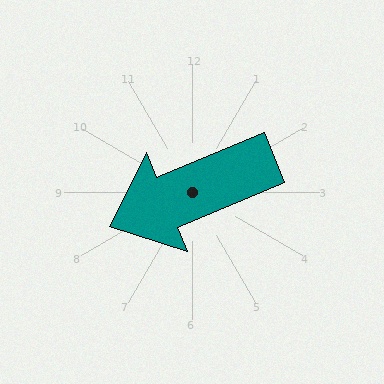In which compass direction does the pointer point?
Southwest.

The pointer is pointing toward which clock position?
Roughly 8 o'clock.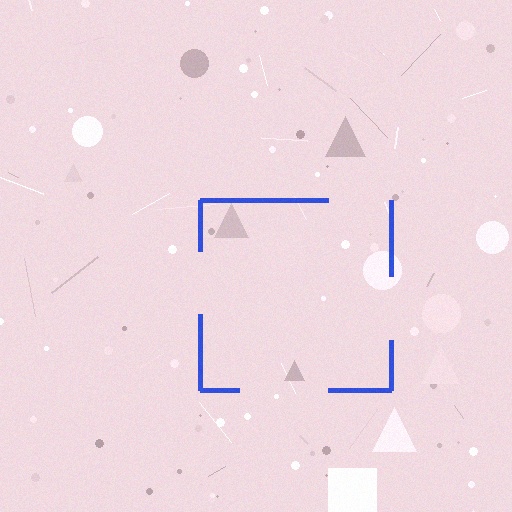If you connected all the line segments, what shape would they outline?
They would outline a square.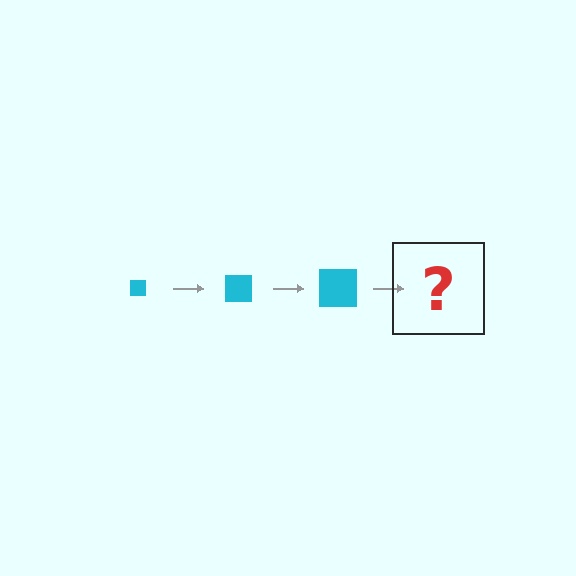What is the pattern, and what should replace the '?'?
The pattern is that the square gets progressively larger each step. The '?' should be a cyan square, larger than the previous one.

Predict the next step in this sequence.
The next step is a cyan square, larger than the previous one.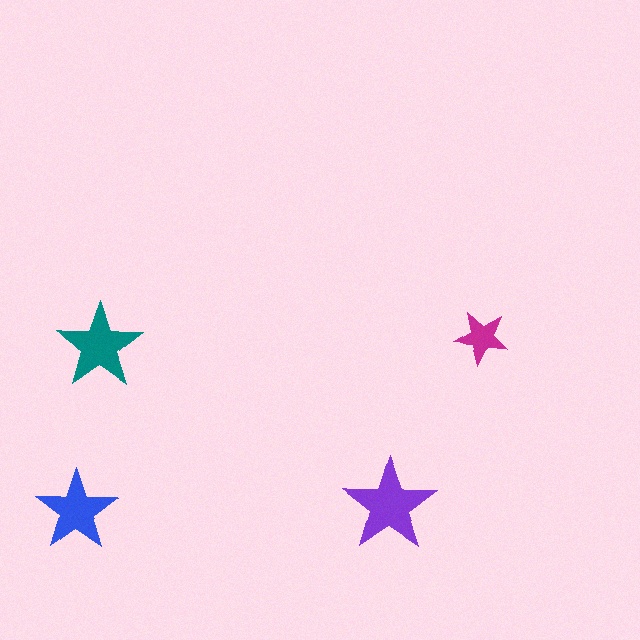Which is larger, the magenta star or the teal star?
The teal one.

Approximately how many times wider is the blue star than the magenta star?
About 1.5 times wider.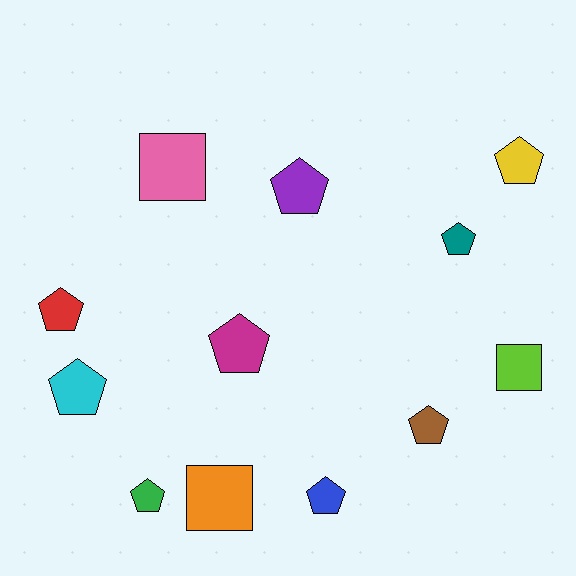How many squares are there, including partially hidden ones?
There are 3 squares.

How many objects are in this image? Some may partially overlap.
There are 12 objects.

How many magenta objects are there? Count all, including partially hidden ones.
There is 1 magenta object.